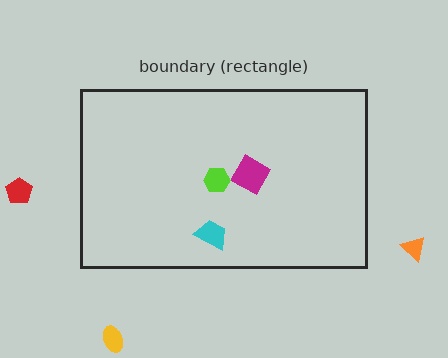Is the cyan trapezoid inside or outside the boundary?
Inside.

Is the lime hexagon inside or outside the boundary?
Inside.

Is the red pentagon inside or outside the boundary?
Outside.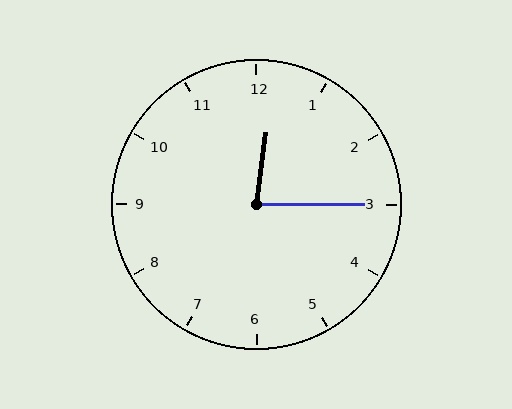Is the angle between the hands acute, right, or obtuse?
It is acute.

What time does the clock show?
12:15.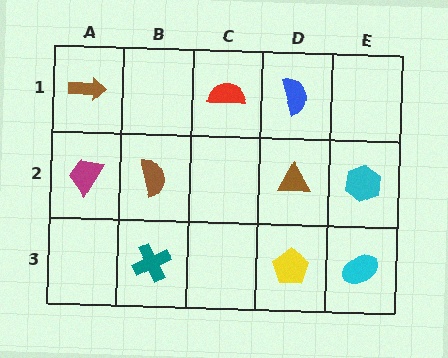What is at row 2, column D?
A brown triangle.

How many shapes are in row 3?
3 shapes.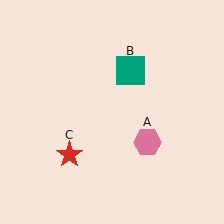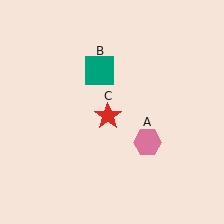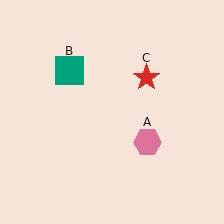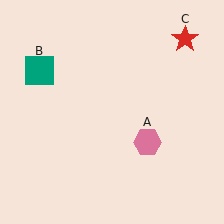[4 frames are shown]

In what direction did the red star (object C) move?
The red star (object C) moved up and to the right.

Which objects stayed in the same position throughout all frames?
Pink hexagon (object A) remained stationary.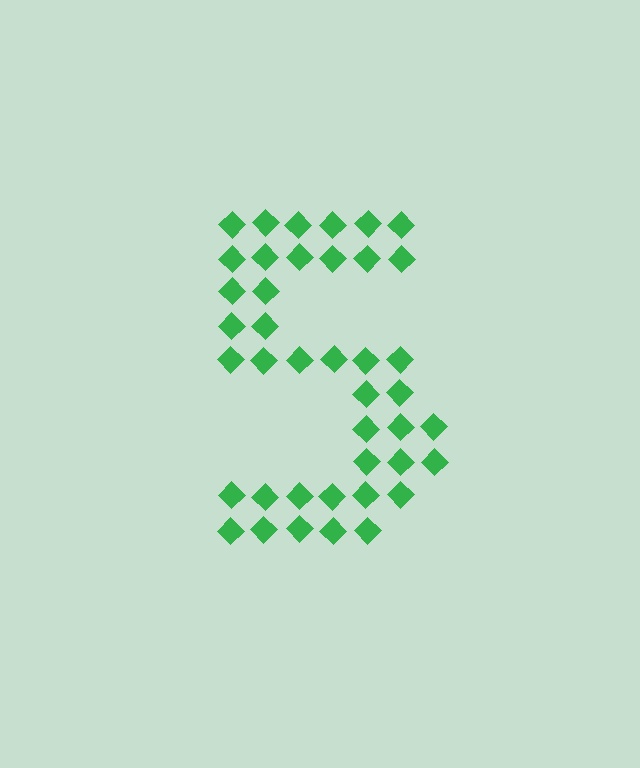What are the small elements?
The small elements are diamonds.